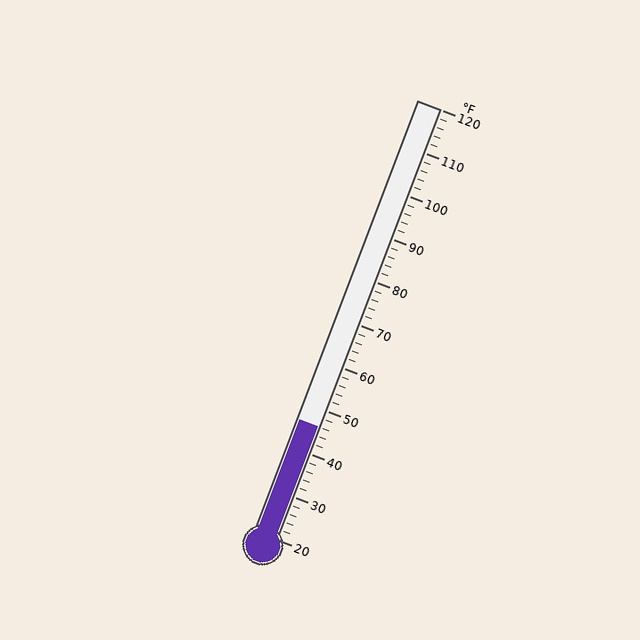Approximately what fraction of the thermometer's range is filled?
The thermometer is filled to approximately 25% of its range.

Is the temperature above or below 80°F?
The temperature is below 80°F.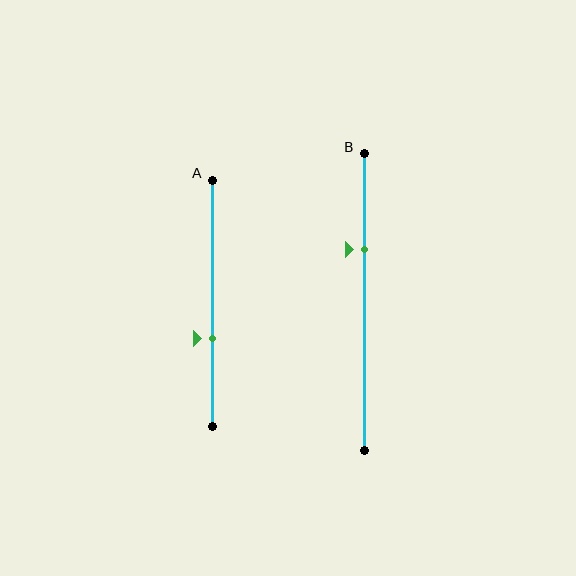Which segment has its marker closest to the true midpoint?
Segment A has its marker closest to the true midpoint.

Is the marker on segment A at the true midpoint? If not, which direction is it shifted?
No, the marker on segment A is shifted downward by about 14% of the segment length.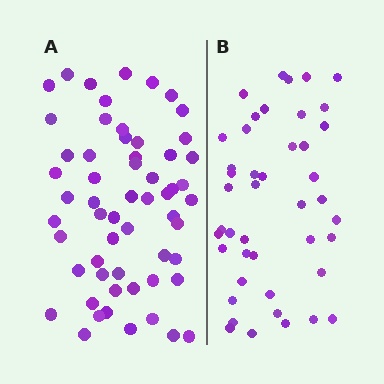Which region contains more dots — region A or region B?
Region A (the left region) has more dots.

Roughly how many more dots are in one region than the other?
Region A has approximately 15 more dots than region B.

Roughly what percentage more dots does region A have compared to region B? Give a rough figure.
About 30% more.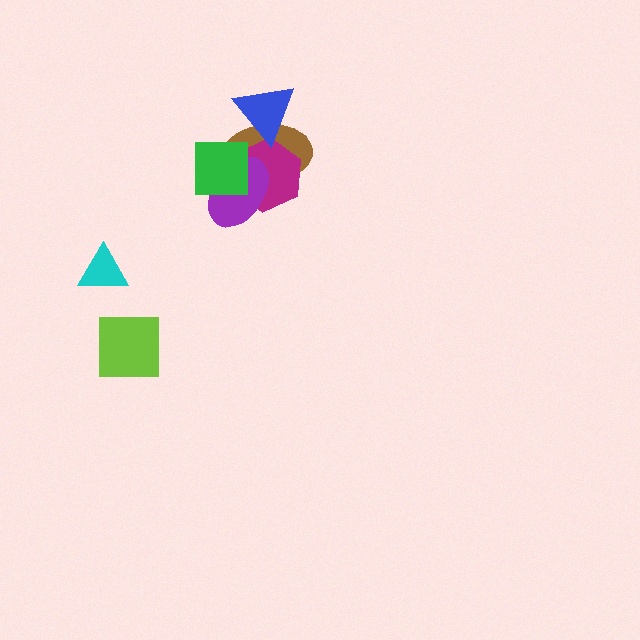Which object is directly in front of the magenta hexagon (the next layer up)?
The purple ellipse is directly in front of the magenta hexagon.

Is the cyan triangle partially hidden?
No, no other shape covers it.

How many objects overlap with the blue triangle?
2 objects overlap with the blue triangle.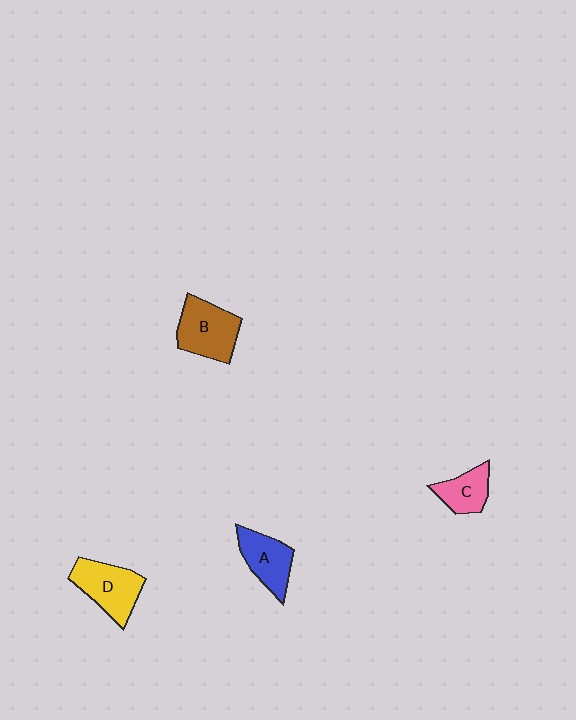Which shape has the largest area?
Shape B (brown).